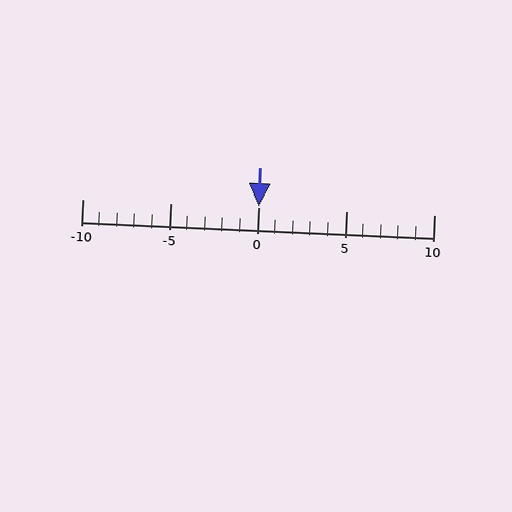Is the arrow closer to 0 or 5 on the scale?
The arrow is closer to 0.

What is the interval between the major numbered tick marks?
The major tick marks are spaced 5 units apart.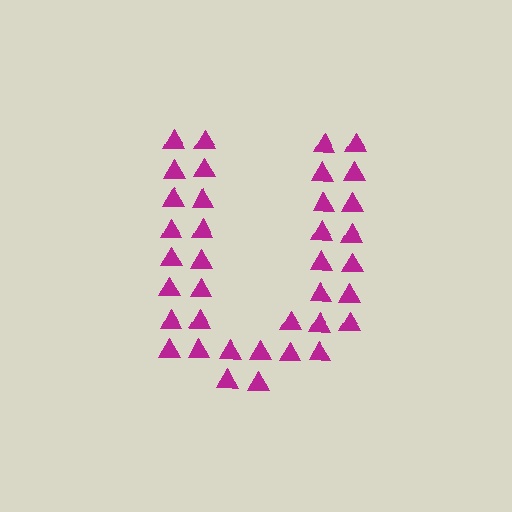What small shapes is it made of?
It is made of small triangles.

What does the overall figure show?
The overall figure shows the letter U.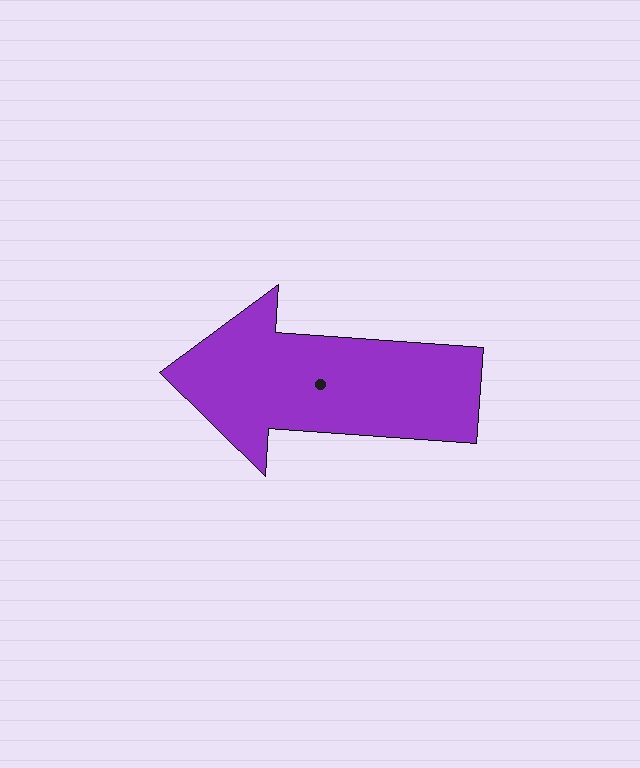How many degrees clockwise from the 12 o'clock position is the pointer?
Approximately 274 degrees.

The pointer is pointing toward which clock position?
Roughly 9 o'clock.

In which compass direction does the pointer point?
West.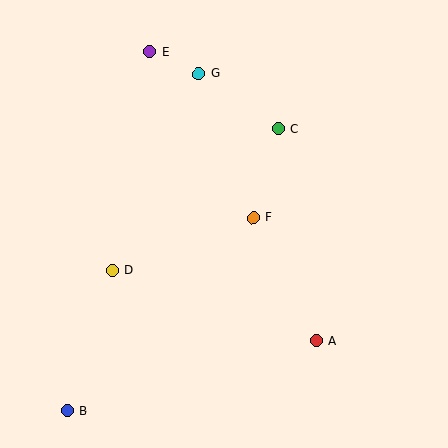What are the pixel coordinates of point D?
Point D is at (112, 270).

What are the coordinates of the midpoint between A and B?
The midpoint between A and B is at (192, 376).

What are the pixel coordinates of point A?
Point A is at (316, 341).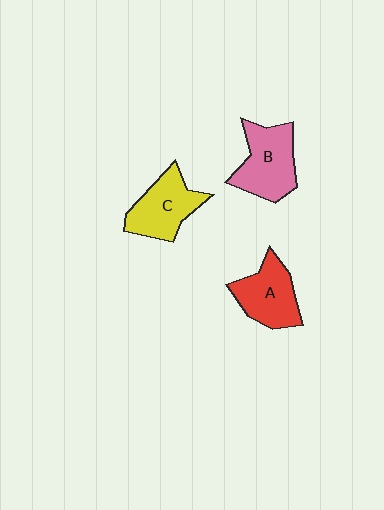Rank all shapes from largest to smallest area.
From largest to smallest: B (pink), C (yellow), A (red).